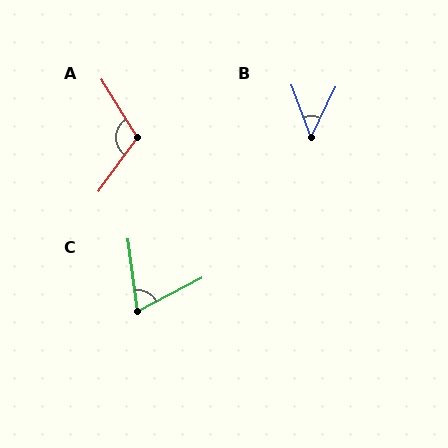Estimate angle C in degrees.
Approximately 71 degrees.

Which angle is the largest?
A, at approximately 113 degrees.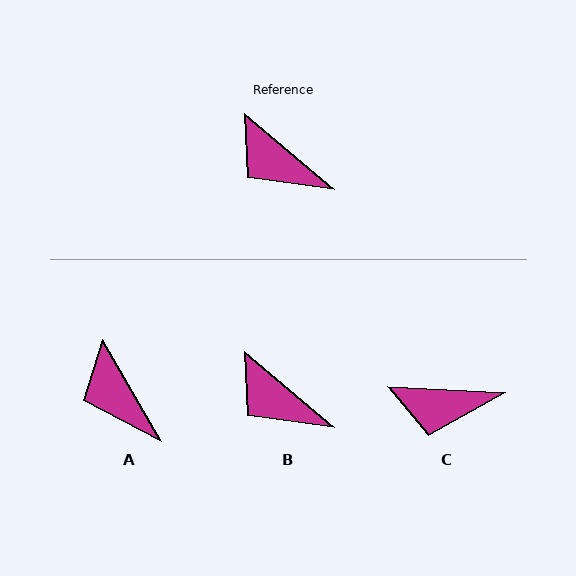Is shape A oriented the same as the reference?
No, it is off by about 20 degrees.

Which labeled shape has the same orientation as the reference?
B.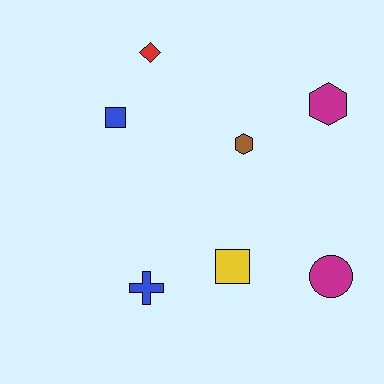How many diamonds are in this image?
There is 1 diamond.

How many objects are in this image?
There are 7 objects.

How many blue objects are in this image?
There are 2 blue objects.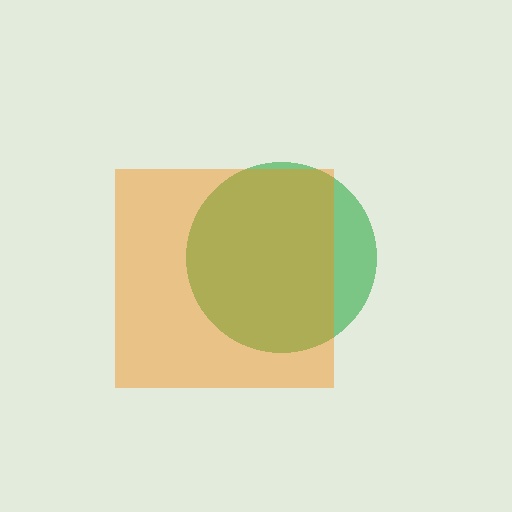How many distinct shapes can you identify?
There are 2 distinct shapes: a green circle, an orange square.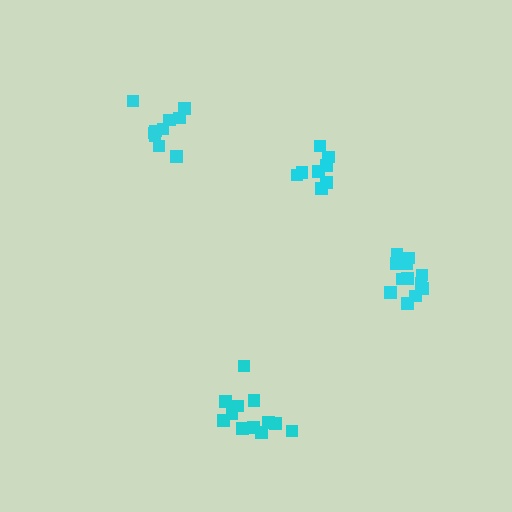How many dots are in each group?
Group 1: 13 dots, Group 2: 10 dots, Group 3: 8 dots, Group 4: 12 dots (43 total).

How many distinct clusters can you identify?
There are 4 distinct clusters.